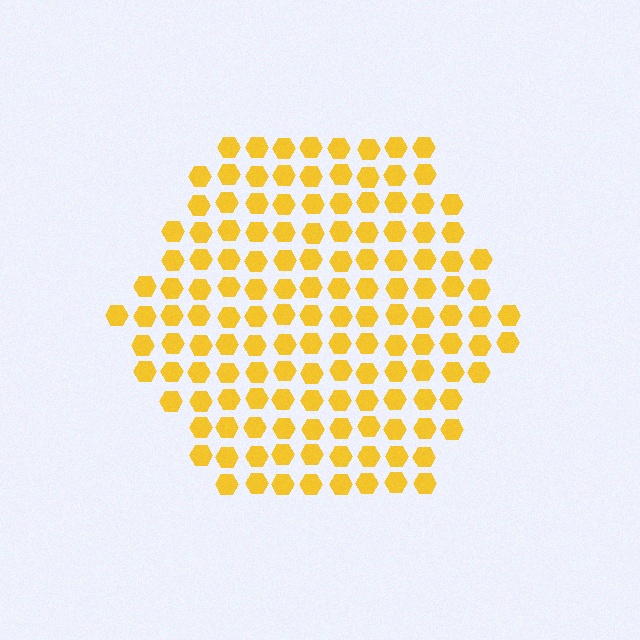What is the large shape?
The large shape is a hexagon.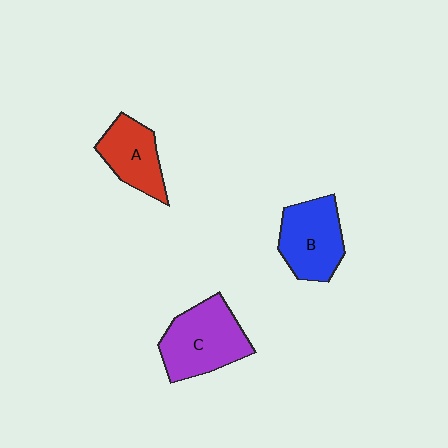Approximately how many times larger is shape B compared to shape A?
Approximately 1.2 times.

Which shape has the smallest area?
Shape A (red).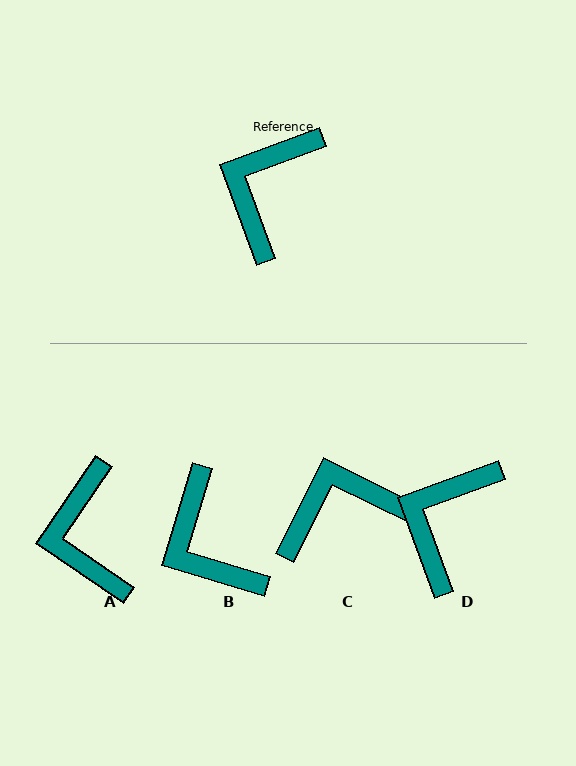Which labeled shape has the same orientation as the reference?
D.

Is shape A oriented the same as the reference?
No, it is off by about 35 degrees.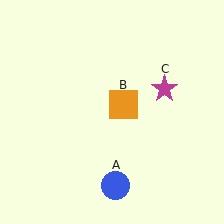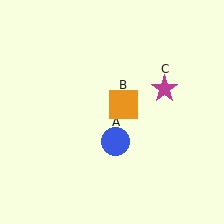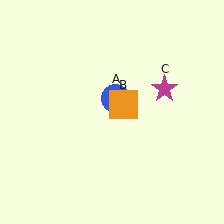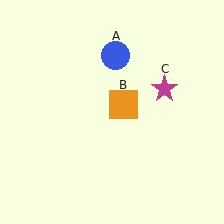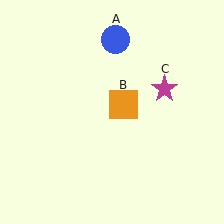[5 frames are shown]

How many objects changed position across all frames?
1 object changed position: blue circle (object A).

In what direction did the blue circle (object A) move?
The blue circle (object A) moved up.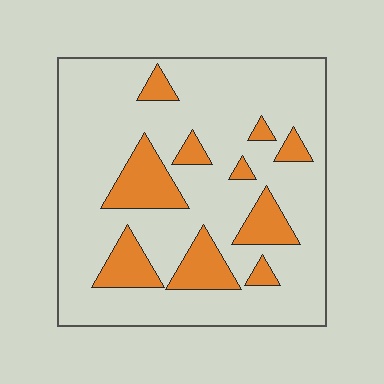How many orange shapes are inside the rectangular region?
10.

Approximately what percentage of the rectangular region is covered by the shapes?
Approximately 20%.